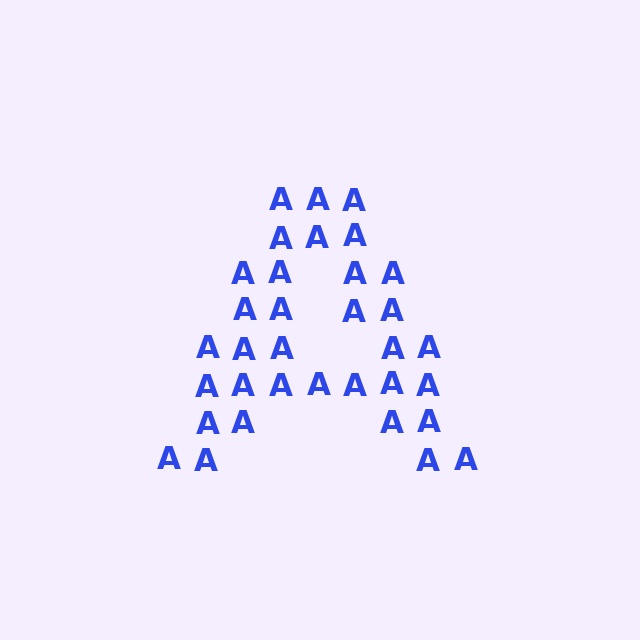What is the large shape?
The large shape is the letter A.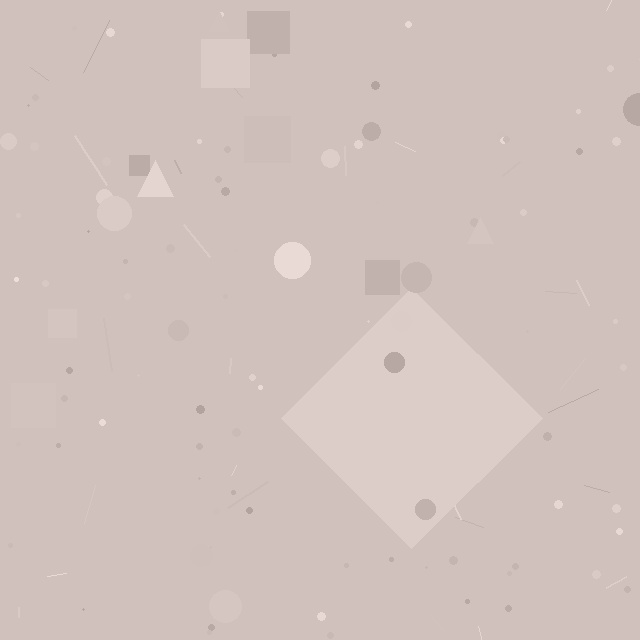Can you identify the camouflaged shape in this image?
The camouflaged shape is a diamond.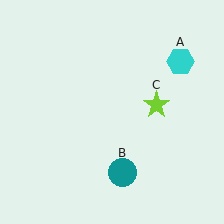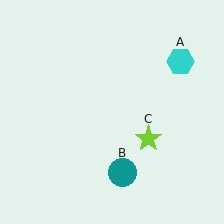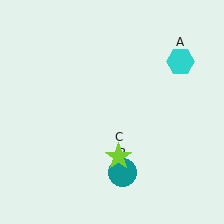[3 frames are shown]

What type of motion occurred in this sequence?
The lime star (object C) rotated clockwise around the center of the scene.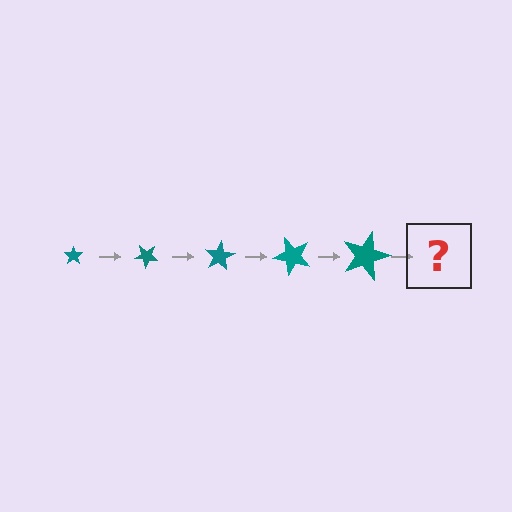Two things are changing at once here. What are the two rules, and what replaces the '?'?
The two rules are that the star grows larger each step and it rotates 40 degrees each step. The '?' should be a star, larger than the previous one and rotated 200 degrees from the start.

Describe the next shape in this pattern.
It should be a star, larger than the previous one and rotated 200 degrees from the start.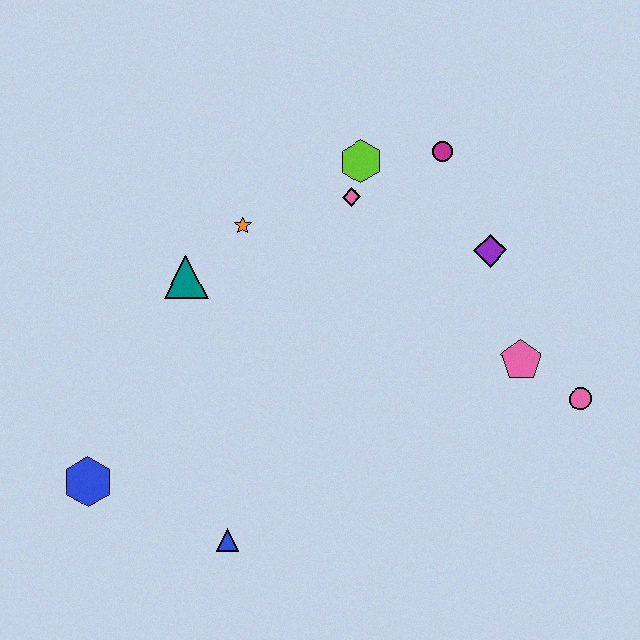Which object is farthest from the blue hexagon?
The pink circle is farthest from the blue hexagon.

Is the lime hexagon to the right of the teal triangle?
Yes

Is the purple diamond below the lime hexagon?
Yes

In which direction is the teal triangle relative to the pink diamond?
The teal triangle is to the left of the pink diamond.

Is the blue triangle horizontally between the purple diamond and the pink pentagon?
No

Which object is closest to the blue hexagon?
The blue triangle is closest to the blue hexagon.